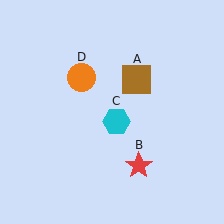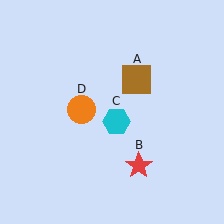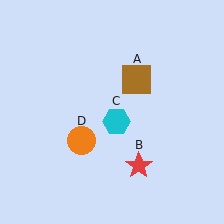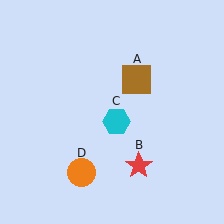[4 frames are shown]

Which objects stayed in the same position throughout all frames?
Brown square (object A) and red star (object B) and cyan hexagon (object C) remained stationary.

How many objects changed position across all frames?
1 object changed position: orange circle (object D).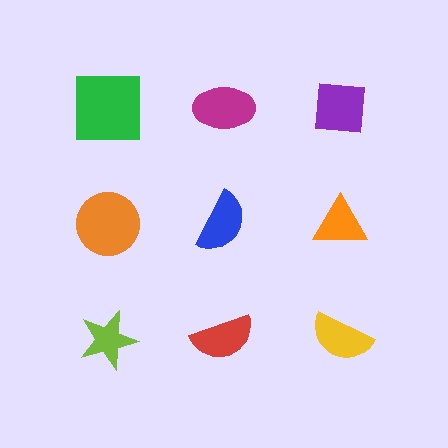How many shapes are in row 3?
3 shapes.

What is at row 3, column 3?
A yellow semicircle.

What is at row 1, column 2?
A magenta ellipse.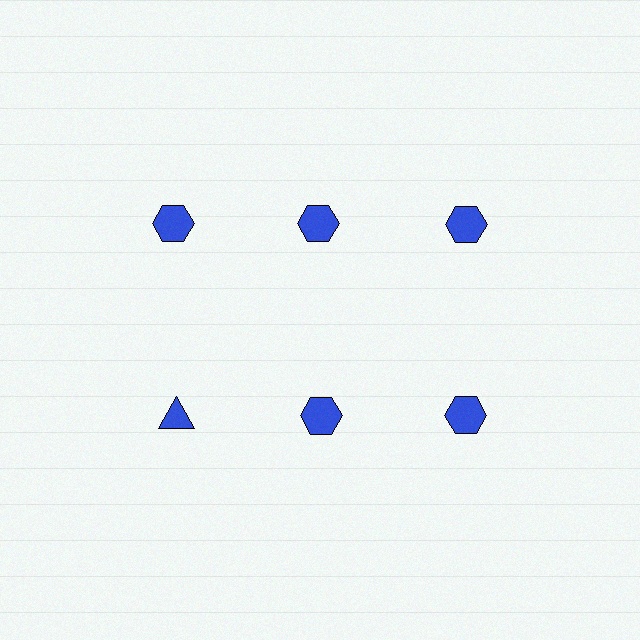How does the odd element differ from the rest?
It has a different shape: triangle instead of hexagon.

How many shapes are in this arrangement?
There are 6 shapes arranged in a grid pattern.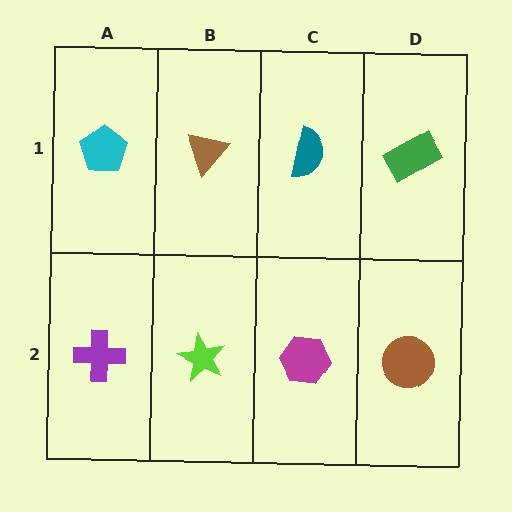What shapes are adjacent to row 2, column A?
A cyan pentagon (row 1, column A), a lime star (row 2, column B).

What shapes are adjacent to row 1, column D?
A brown circle (row 2, column D), a teal semicircle (row 1, column C).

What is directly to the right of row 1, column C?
A green rectangle.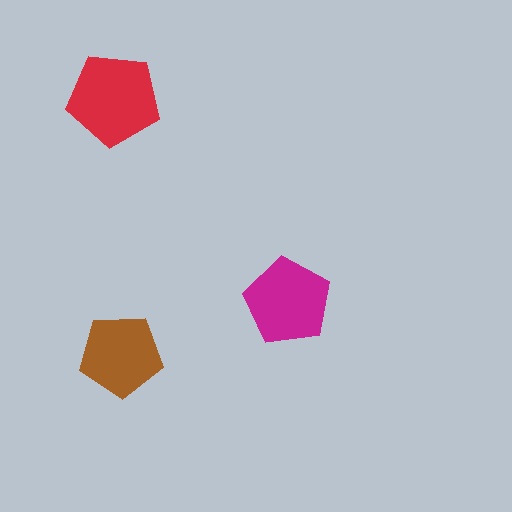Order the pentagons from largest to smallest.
the red one, the magenta one, the brown one.